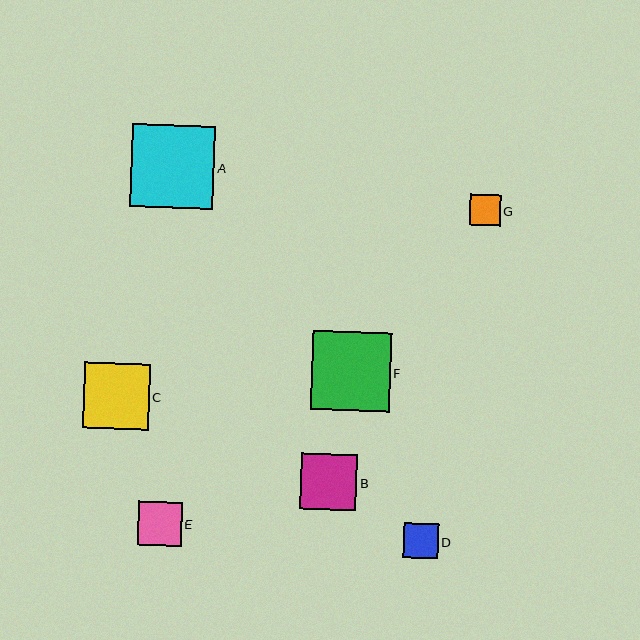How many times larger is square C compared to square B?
Square C is approximately 1.2 times the size of square B.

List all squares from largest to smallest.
From largest to smallest: A, F, C, B, E, D, G.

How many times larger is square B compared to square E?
Square B is approximately 1.3 times the size of square E.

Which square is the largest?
Square A is the largest with a size of approximately 83 pixels.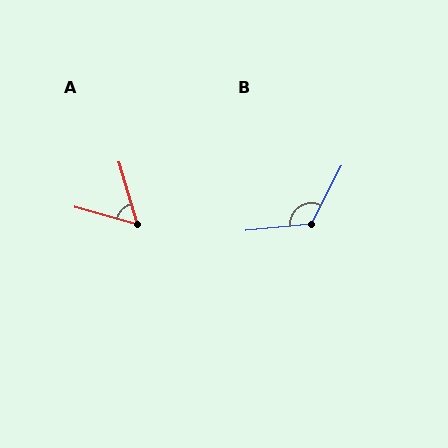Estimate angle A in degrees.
Approximately 57 degrees.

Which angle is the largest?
B, at approximately 124 degrees.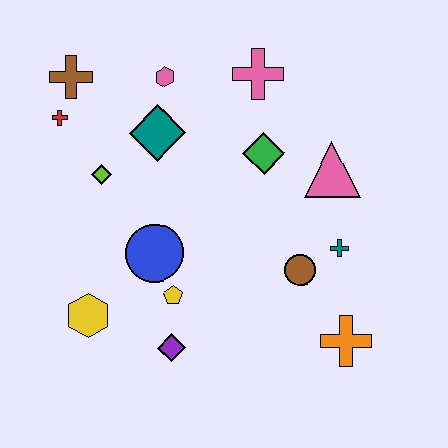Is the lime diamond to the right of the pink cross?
No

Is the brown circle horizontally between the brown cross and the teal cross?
Yes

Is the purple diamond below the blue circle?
Yes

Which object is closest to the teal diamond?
The pink hexagon is closest to the teal diamond.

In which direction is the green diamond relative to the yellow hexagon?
The green diamond is to the right of the yellow hexagon.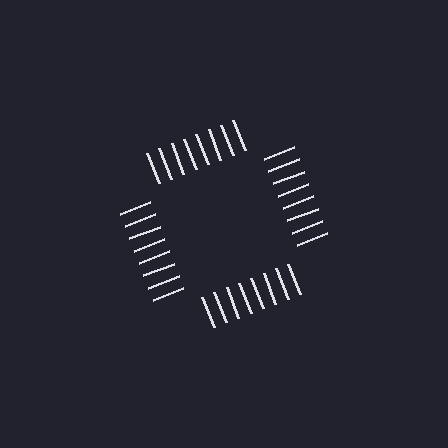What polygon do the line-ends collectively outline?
An illusory square — the line segments terminate on its edges but no continuous stroke is drawn.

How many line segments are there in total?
32 — 8 along each of the 4 edges.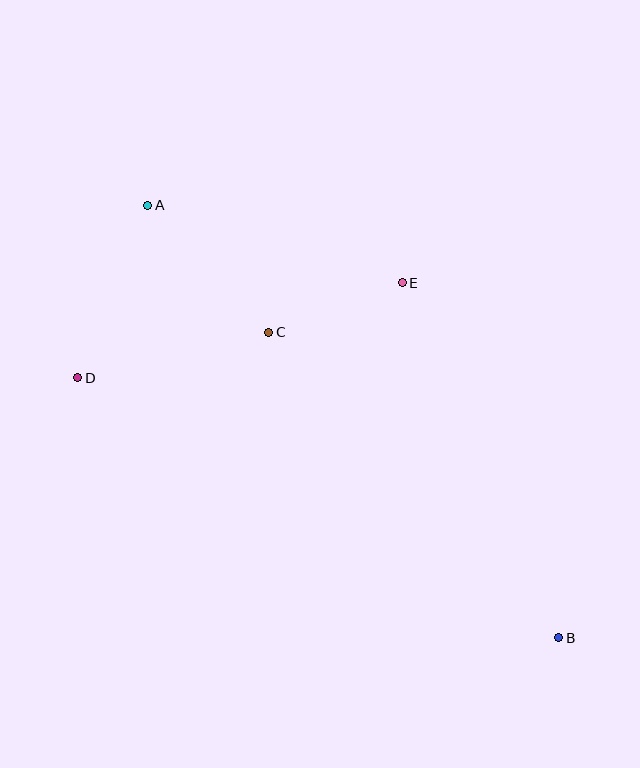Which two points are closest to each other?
Points C and E are closest to each other.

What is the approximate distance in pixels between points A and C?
The distance between A and C is approximately 175 pixels.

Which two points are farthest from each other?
Points A and B are farthest from each other.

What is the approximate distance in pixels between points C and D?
The distance between C and D is approximately 197 pixels.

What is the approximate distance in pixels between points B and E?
The distance between B and E is approximately 388 pixels.